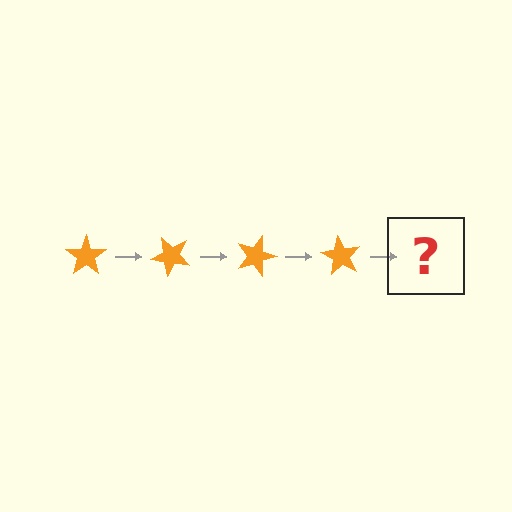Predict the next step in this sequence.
The next step is an orange star rotated 180 degrees.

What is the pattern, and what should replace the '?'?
The pattern is that the star rotates 45 degrees each step. The '?' should be an orange star rotated 180 degrees.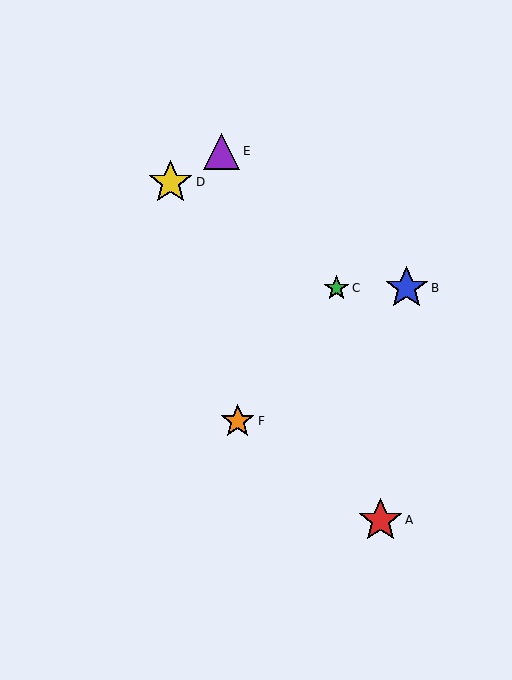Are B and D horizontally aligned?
No, B is at y≈288 and D is at y≈182.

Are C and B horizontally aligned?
Yes, both are at y≈288.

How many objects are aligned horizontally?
2 objects (B, C) are aligned horizontally.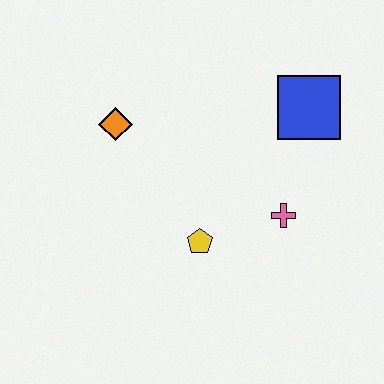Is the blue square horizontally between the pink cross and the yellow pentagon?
No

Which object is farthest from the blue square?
The orange diamond is farthest from the blue square.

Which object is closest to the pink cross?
The yellow pentagon is closest to the pink cross.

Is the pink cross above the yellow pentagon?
Yes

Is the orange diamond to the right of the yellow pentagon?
No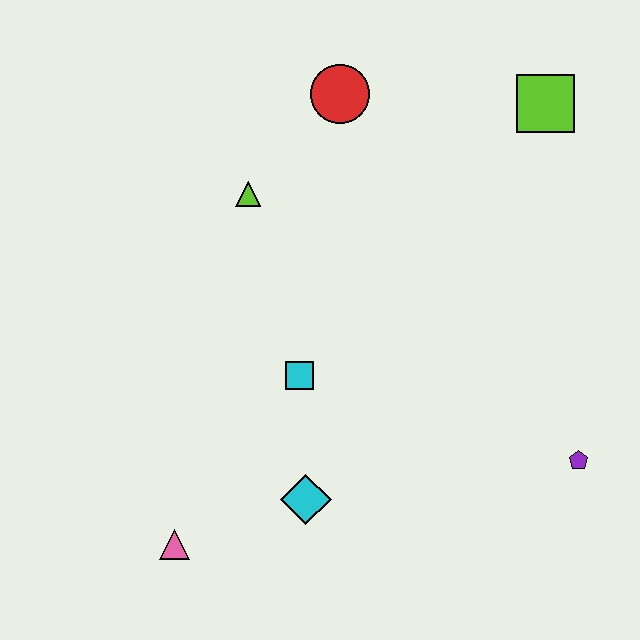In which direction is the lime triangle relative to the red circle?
The lime triangle is below the red circle.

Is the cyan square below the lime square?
Yes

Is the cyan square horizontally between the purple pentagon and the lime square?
No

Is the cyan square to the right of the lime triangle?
Yes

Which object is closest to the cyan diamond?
The cyan square is closest to the cyan diamond.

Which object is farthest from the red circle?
The pink triangle is farthest from the red circle.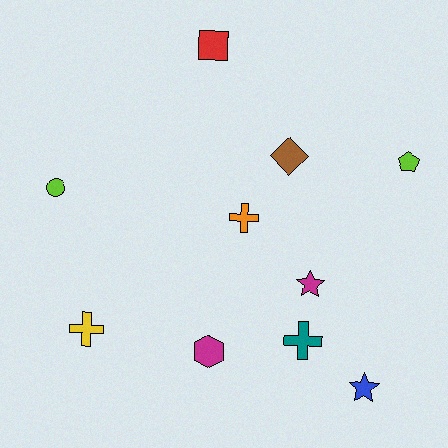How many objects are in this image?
There are 10 objects.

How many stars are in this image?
There are 2 stars.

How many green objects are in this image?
There are no green objects.